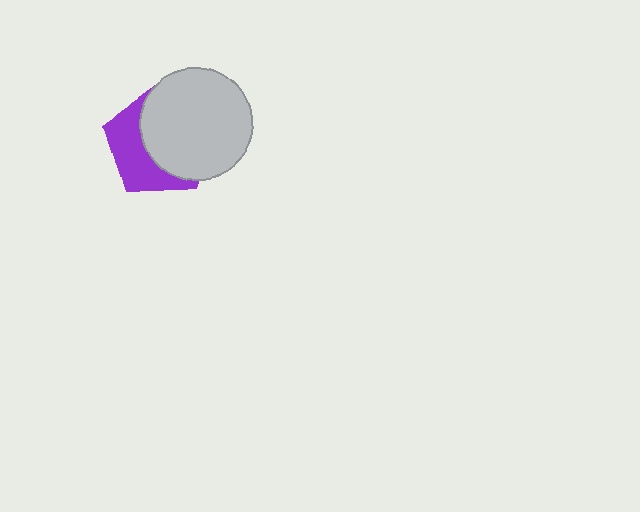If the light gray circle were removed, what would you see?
You would see the complete purple pentagon.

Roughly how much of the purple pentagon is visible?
A small part of it is visible (roughly 42%).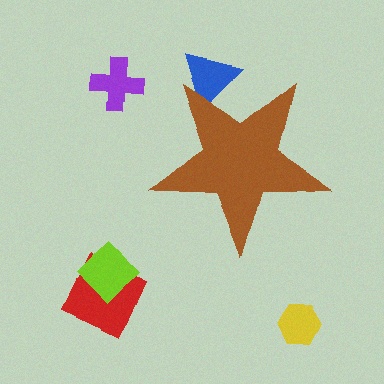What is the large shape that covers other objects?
A brown star.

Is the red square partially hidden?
No, the red square is fully visible.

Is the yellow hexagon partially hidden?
No, the yellow hexagon is fully visible.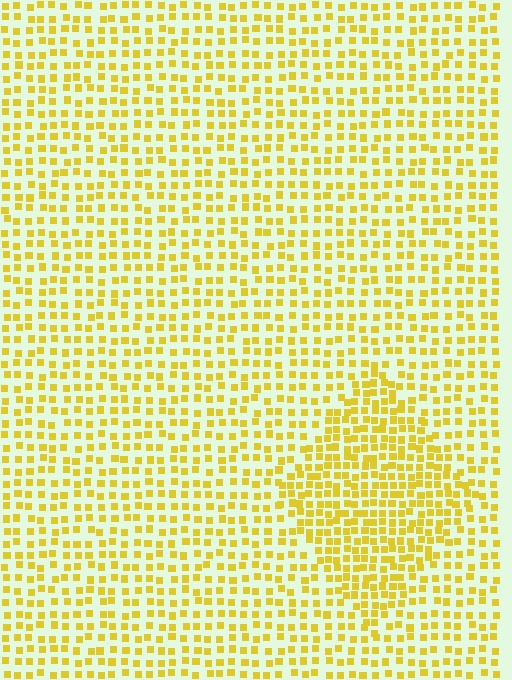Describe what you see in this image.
The image contains small yellow elements arranged at two different densities. A diamond-shaped region is visible where the elements are more densely packed than the surrounding area.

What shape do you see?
I see a diamond.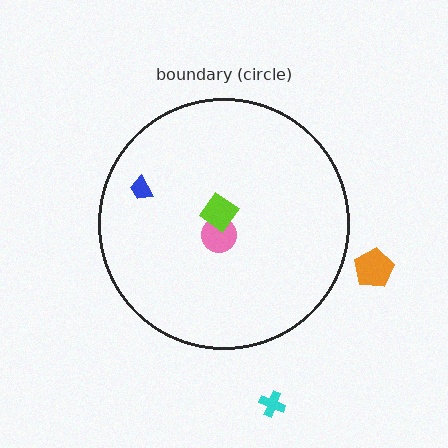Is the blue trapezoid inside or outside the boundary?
Inside.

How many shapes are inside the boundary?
3 inside, 2 outside.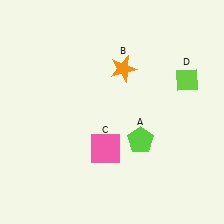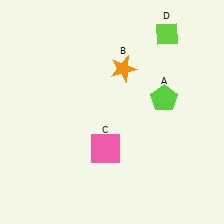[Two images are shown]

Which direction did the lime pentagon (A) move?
The lime pentagon (A) moved up.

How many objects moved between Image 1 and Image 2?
2 objects moved between the two images.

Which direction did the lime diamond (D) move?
The lime diamond (D) moved up.